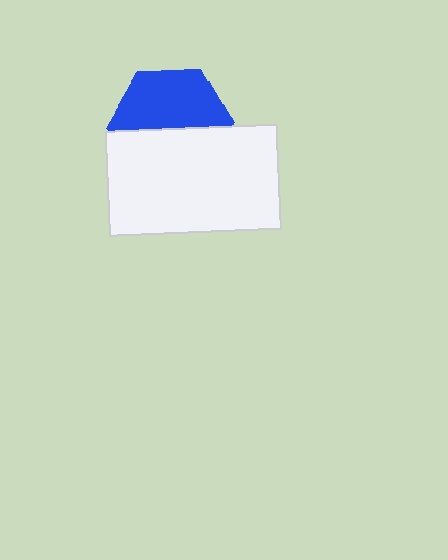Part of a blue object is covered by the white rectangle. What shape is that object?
It is a hexagon.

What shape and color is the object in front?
The object in front is a white rectangle.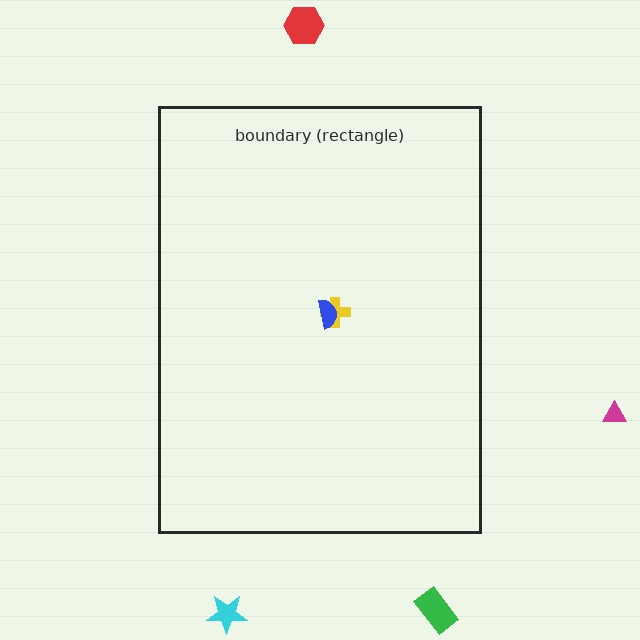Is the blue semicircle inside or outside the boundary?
Inside.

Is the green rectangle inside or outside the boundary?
Outside.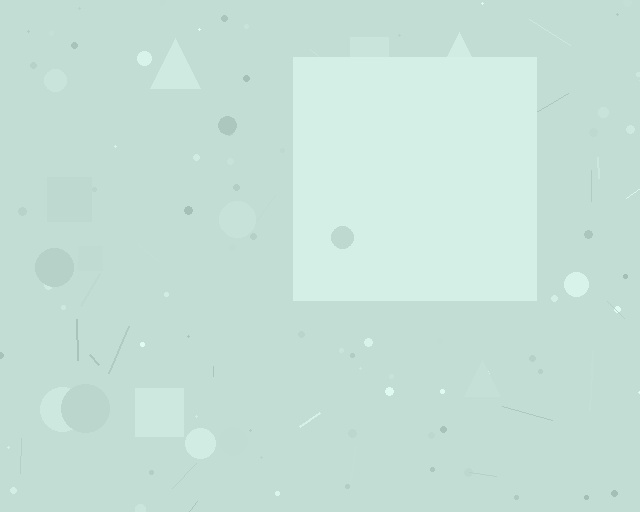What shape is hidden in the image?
A square is hidden in the image.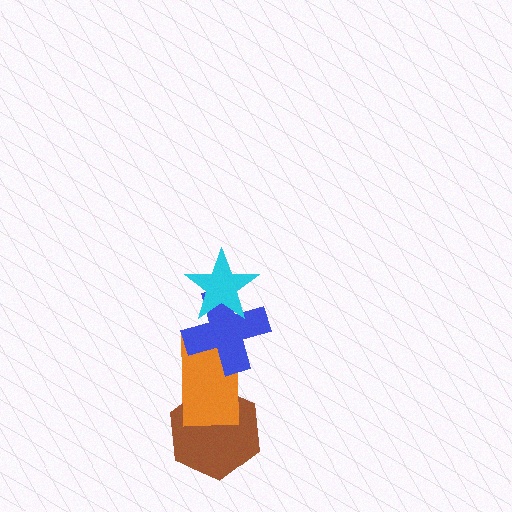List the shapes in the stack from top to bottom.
From top to bottom: the cyan star, the blue cross, the orange rectangle, the brown hexagon.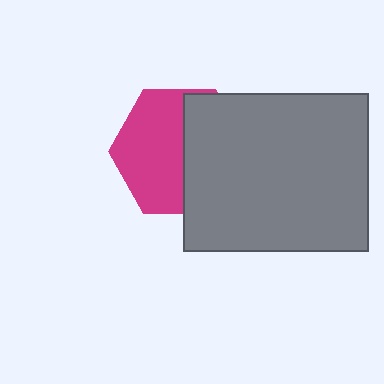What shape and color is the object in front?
The object in front is a gray rectangle.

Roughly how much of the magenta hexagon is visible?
About half of it is visible (roughly 55%).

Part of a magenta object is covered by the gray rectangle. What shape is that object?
It is a hexagon.